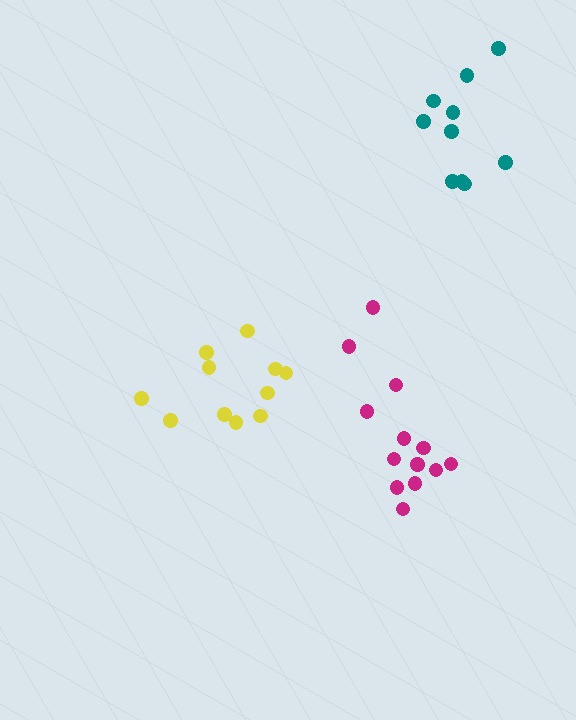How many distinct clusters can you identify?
There are 3 distinct clusters.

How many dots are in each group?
Group 1: 13 dots, Group 2: 11 dots, Group 3: 10 dots (34 total).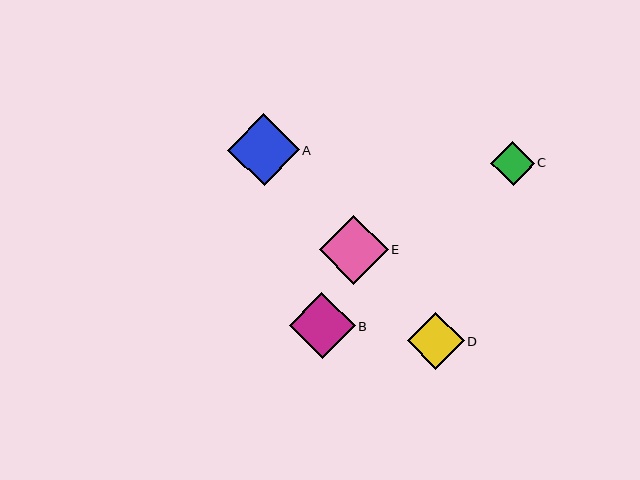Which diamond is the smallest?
Diamond C is the smallest with a size of approximately 43 pixels.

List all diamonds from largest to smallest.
From largest to smallest: A, E, B, D, C.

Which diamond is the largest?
Diamond A is the largest with a size of approximately 72 pixels.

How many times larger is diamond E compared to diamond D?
Diamond E is approximately 1.2 times the size of diamond D.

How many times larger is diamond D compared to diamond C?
Diamond D is approximately 1.3 times the size of diamond C.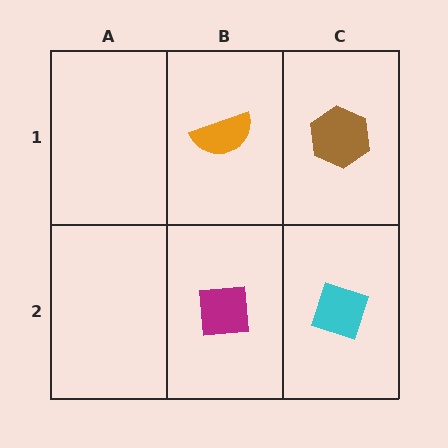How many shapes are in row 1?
2 shapes.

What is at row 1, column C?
A brown hexagon.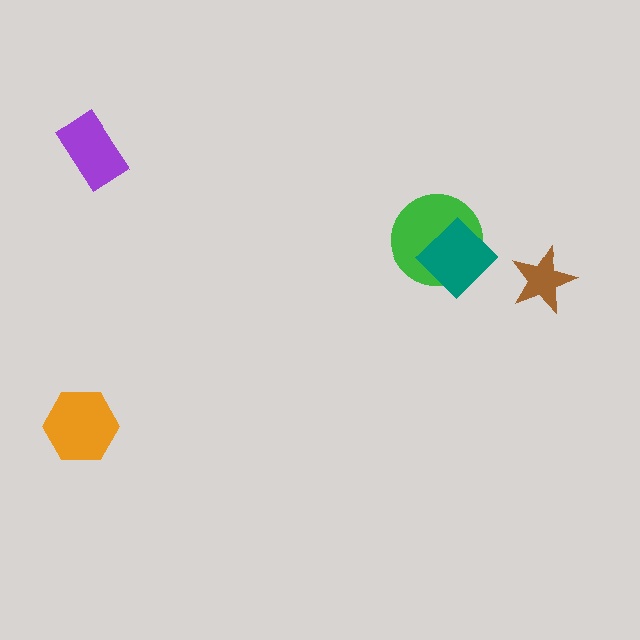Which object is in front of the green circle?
The teal diamond is in front of the green circle.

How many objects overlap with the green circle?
1 object overlaps with the green circle.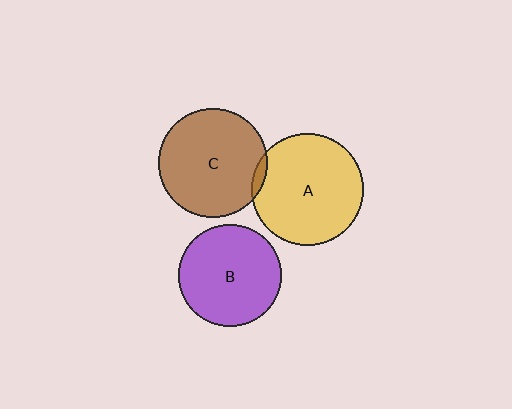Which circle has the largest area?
Circle A (yellow).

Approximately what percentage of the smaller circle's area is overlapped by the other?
Approximately 5%.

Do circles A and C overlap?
Yes.